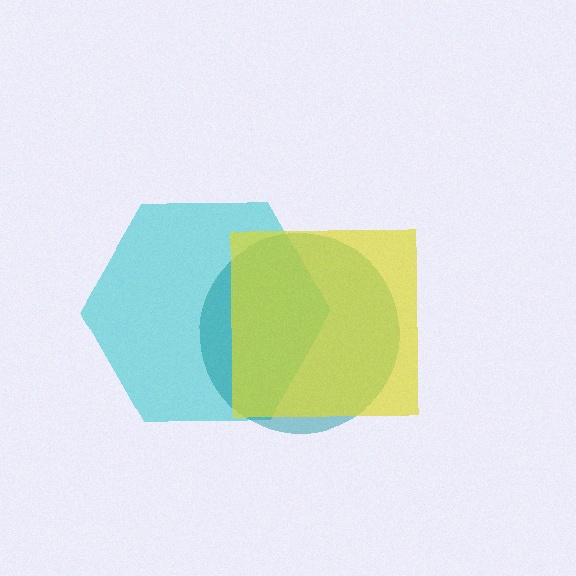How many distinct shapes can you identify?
There are 3 distinct shapes: a cyan hexagon, a teal circle, a yellow square.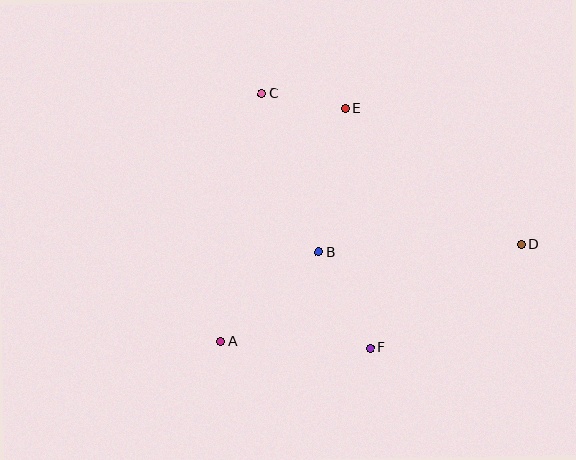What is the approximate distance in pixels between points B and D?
The distance between B and D is approximately 202 pixels.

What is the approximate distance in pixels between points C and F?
The distance between C and F is approximately 277 pixels.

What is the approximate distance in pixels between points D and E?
The distance between D and E is approximately 223 pixels.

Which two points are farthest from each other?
Points A and D are farthest from each other.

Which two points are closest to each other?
Points C and E are closest to each other.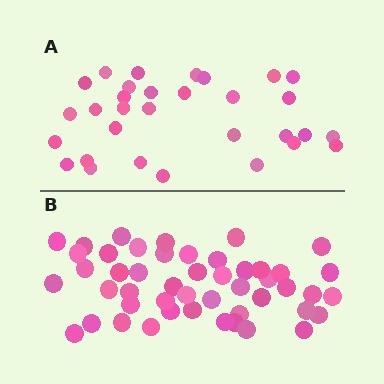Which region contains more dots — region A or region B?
Region B (the bottom region) has more dots.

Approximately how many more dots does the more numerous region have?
Region B has approximately 15 more dots than region A.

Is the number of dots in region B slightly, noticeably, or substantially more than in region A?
Region B has substantially more. The ratio is roughly 1.5 to 1.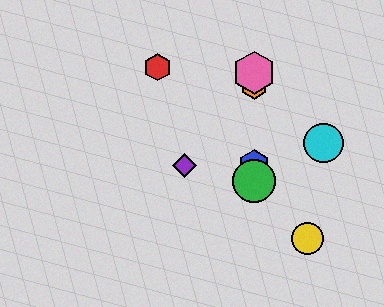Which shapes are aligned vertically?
The blue hexagon, the green circle, the orange hexagon, the pink hexagon are aligned vertically.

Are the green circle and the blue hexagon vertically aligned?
Yes, both are at x≈254.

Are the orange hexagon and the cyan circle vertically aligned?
No, the orange hexagon is at x≈254 and the cyan circle is at x≈323.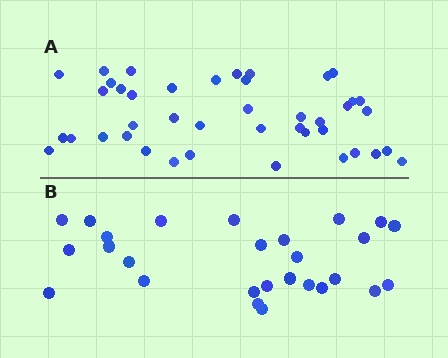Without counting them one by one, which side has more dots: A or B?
Region A (the top region) has more dots.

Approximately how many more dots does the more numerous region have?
Region A has approximately 15 more dots than region B.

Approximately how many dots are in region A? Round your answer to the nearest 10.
About 40 dots. (The exact count is 42, which rounds to 40.)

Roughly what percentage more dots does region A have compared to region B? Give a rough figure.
About 55% more.